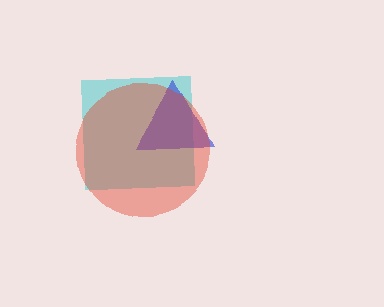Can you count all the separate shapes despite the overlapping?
Yes, there are 3 separate shapes.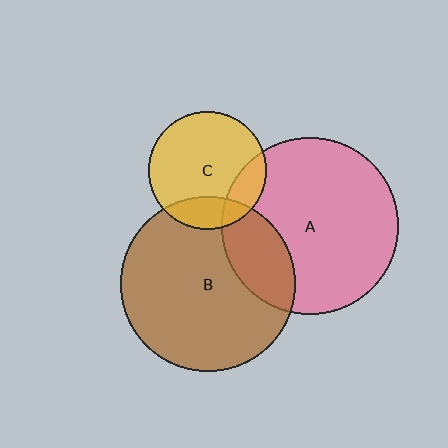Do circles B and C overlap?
Yes.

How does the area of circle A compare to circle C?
Approximately 2.2 times.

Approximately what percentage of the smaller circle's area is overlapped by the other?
Approximately 20%.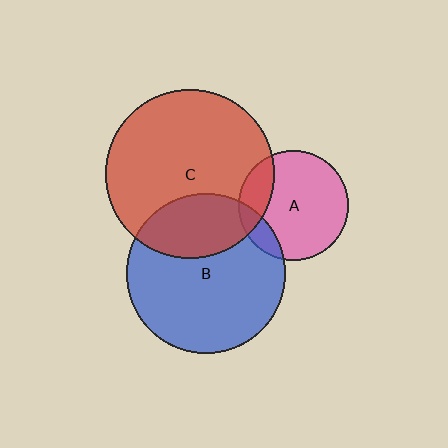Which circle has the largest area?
Circle C (red).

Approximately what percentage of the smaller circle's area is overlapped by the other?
Approximately 15%.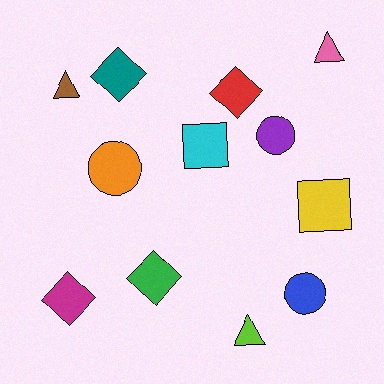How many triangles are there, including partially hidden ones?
There are 3 triangles.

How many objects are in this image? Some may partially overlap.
There are 12 objects.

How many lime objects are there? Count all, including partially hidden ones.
There is 1 lime object.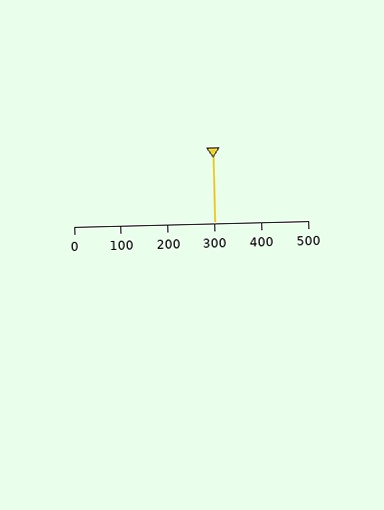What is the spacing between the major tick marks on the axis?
The major ticks are spaced 100 apart.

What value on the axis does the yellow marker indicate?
The marker indicates approximately 300.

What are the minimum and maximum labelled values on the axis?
The axis runs from 0 to 500.